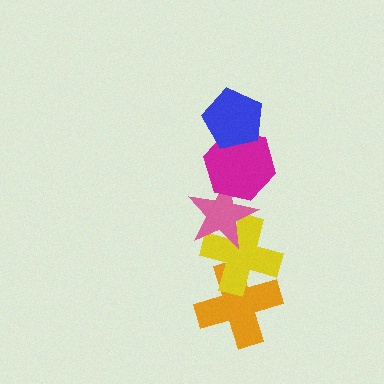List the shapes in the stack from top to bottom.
From top to bottom: the blue pentagon, the magenta hexagon, the pink star, the yellow cross, the orange cross.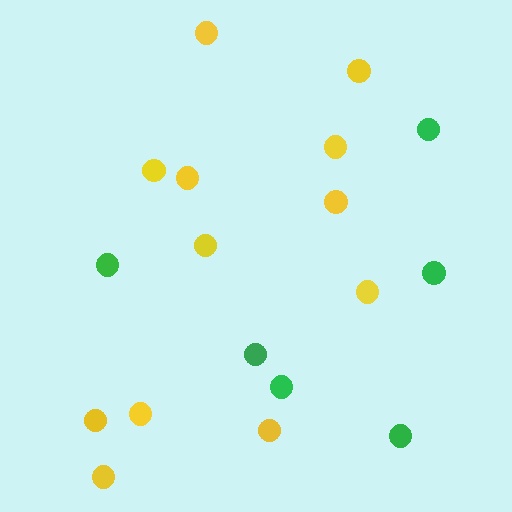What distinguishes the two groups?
There are 2 groups: one group of yellow circles (12) and one group of green circles (6).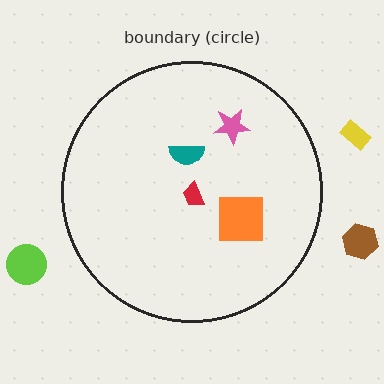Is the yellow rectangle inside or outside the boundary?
Outside.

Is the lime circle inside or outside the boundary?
Outside.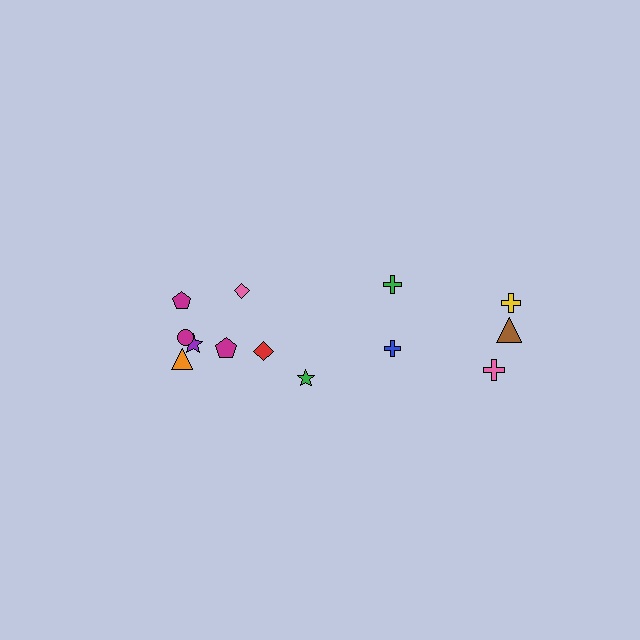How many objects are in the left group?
There are 8 objects.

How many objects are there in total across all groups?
There are 13 objects.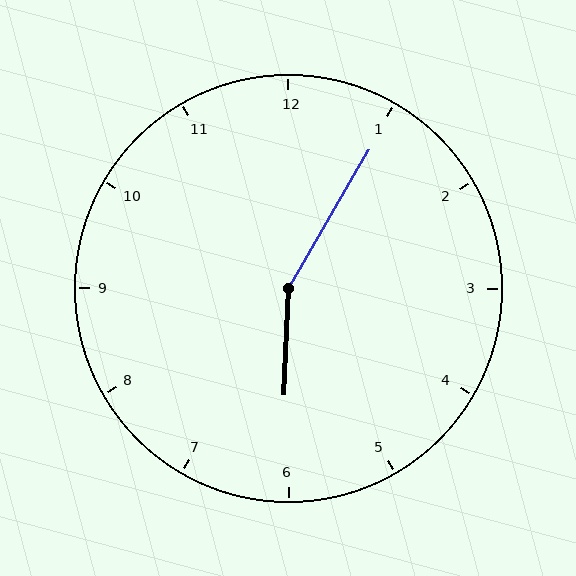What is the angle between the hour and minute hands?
Approximately 152 degrees.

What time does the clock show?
6:05.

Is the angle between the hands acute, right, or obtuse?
It is obtuse.